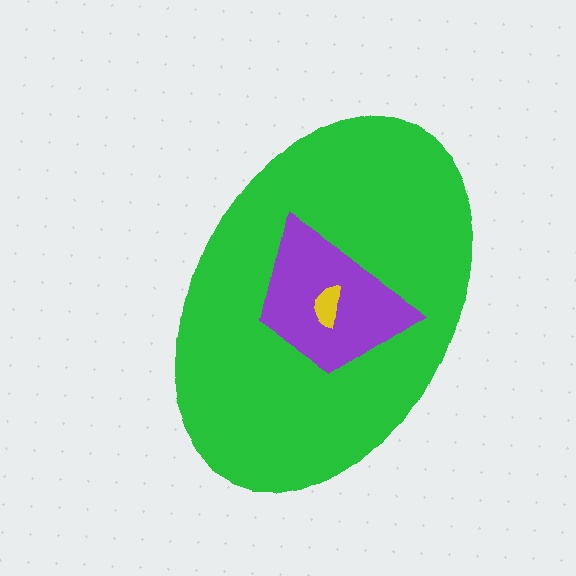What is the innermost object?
The yellow semicircle.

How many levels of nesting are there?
3.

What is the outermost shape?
The green ellipse.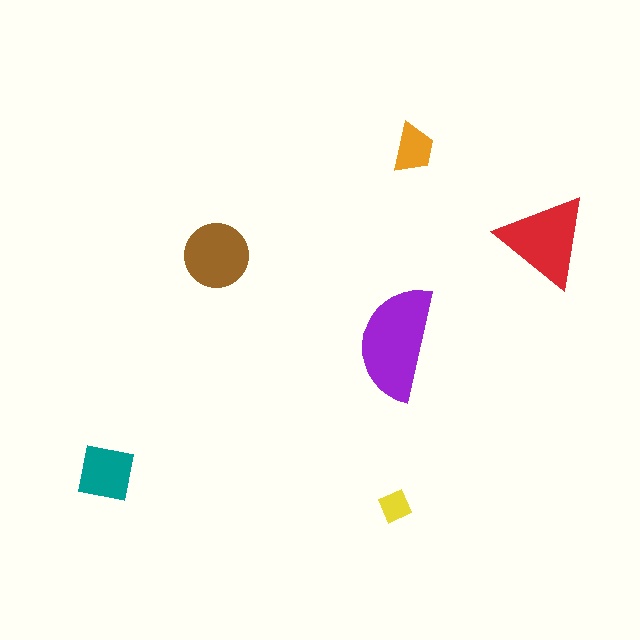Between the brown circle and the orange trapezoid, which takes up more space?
The brown circle.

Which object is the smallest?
The yellow diamond.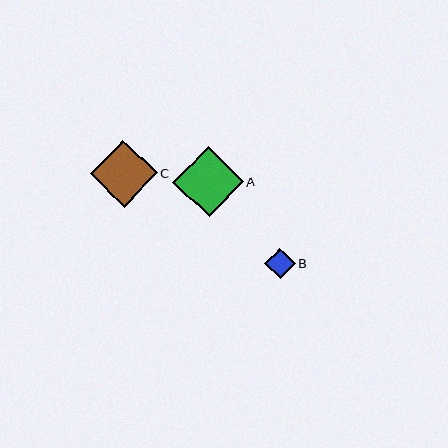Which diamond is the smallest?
Diamond B is the smallest with a size of approximately 31 pixels.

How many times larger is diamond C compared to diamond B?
Diamond C is approximately 2.2 times the size of diamond B.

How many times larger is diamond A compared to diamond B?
Diamond A is approximately 2.3 times the size of diamond B.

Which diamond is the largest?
Diamond A is the largest with a size of approximately 70 pixels.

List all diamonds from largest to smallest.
From largest to smallest: A, C, B.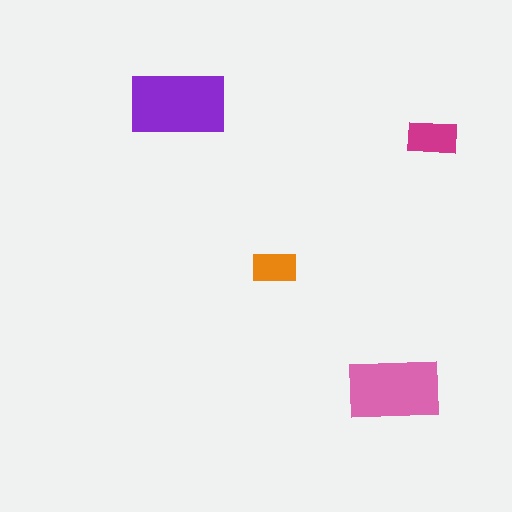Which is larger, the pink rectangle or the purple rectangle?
The purple one.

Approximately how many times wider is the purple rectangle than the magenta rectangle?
About 2 times wider.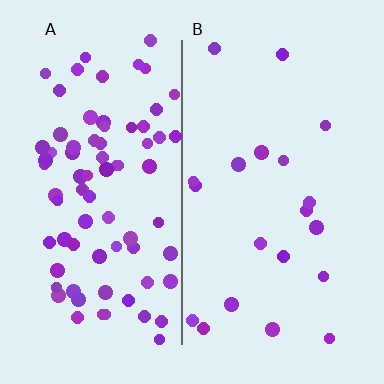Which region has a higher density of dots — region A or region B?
A (the left).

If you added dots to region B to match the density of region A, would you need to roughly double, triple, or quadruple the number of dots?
Approximately quadruple.